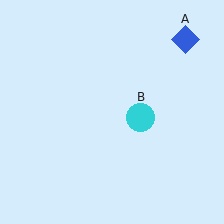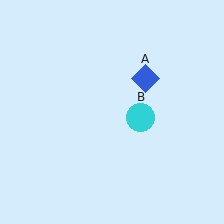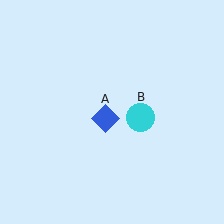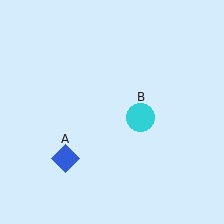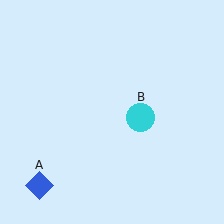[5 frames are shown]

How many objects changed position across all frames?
1 object changed position: blue diamond (object A).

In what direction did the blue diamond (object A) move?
The blue diamond (object A) moved down and to the left.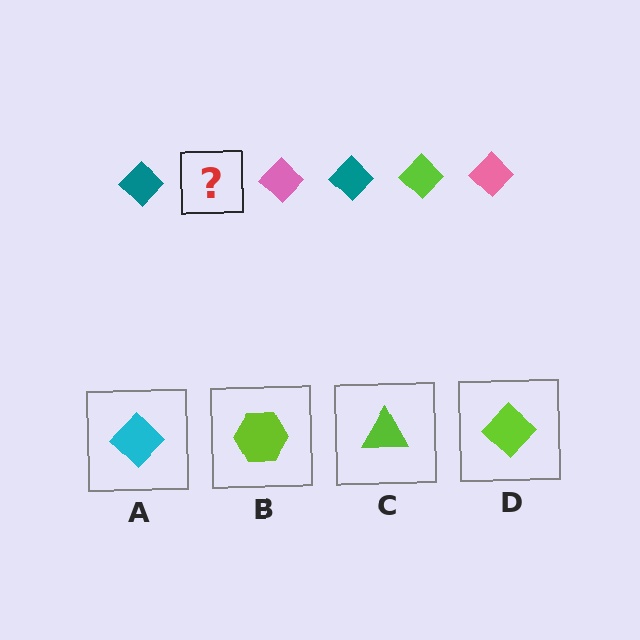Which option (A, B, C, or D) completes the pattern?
D.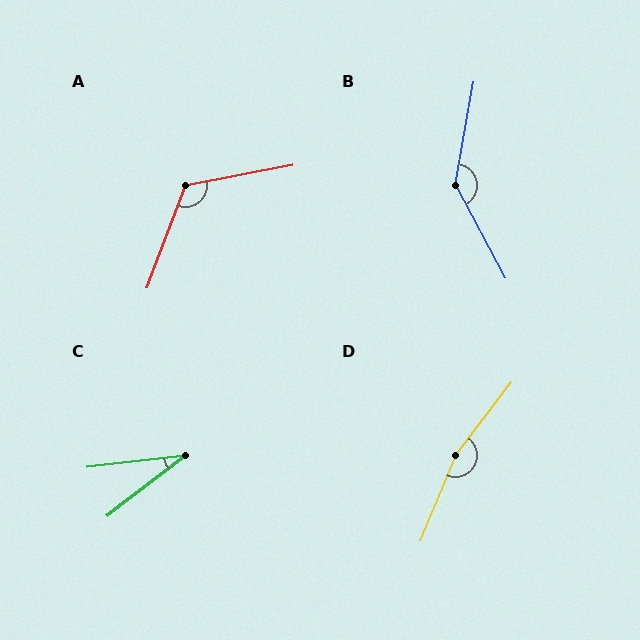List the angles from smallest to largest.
C (31°), A (121°), B (142°), D (165°).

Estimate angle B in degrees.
Approximately 142 degrees.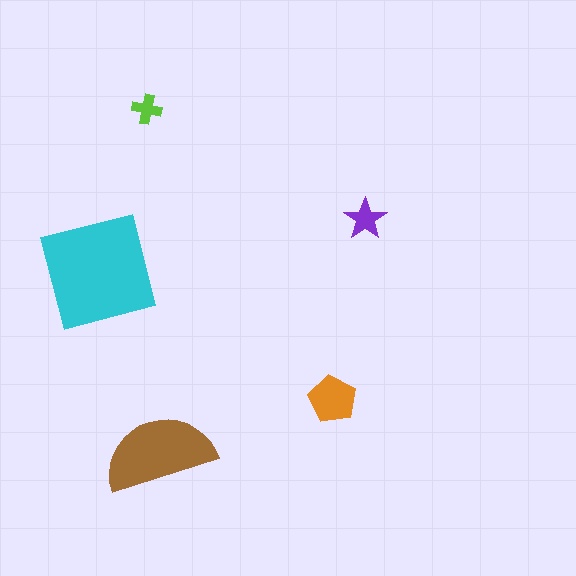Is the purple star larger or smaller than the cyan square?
Smaller.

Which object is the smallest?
The lime cross.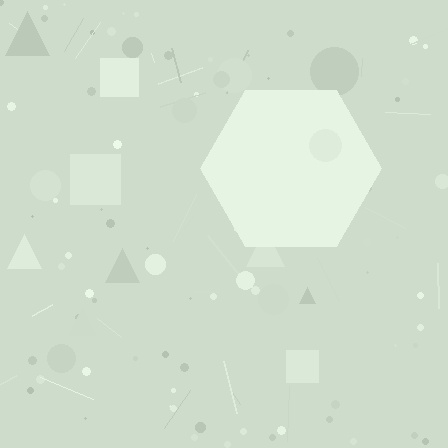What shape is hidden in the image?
A hexagon is hidden in the image.